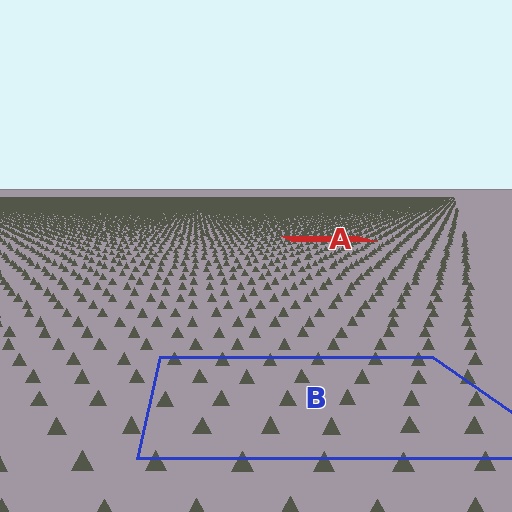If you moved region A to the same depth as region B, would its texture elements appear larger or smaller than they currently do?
They would appear larger. At a closer depth, the same texture elements are projected at a bigger on-screen size.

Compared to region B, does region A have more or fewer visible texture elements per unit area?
Region A has more texture elements per unit area — they are packed more densely because it is farther away.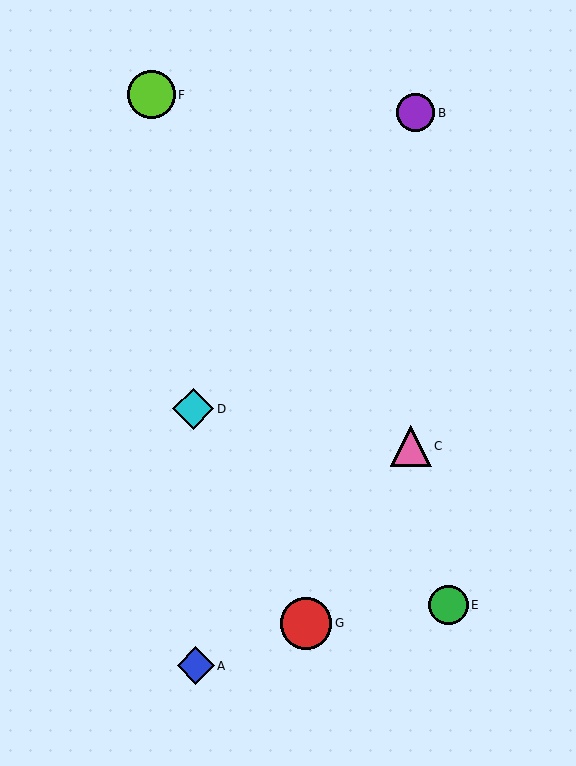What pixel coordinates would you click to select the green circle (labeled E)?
Click at (449, 605) to select the green circle E.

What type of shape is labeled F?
Shape F is a lime circle.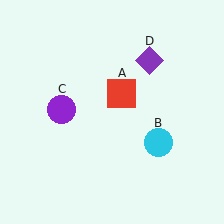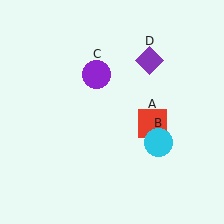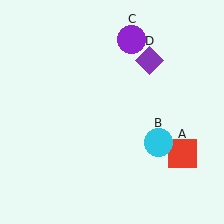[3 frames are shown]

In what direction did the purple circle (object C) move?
The purple circle (object C) moved up and to the right.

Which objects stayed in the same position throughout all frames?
Cyan circle (object B) and purple diamond (object D) remained stationary.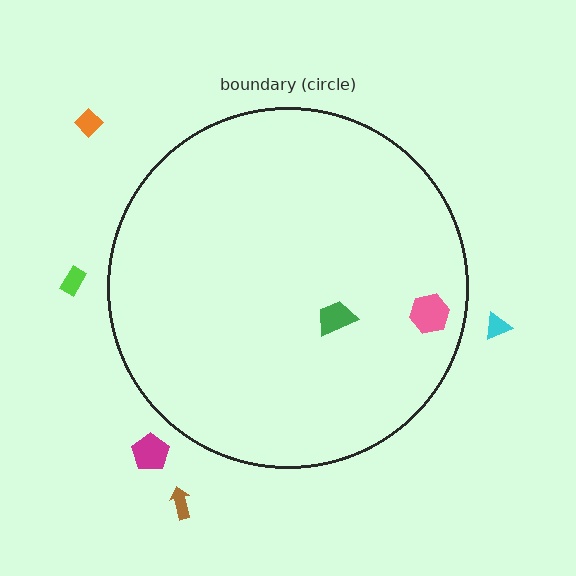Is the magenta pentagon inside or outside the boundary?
Outside.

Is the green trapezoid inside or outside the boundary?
Inside.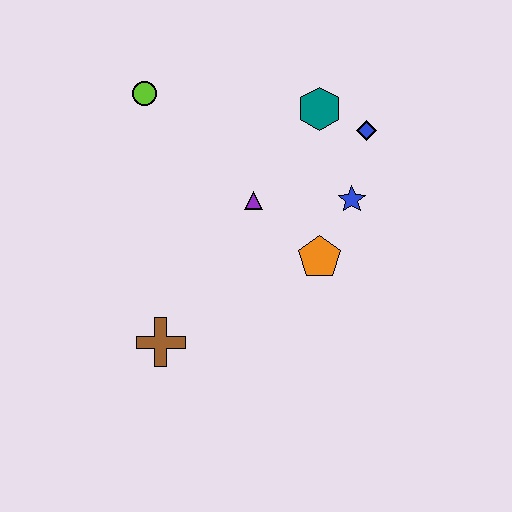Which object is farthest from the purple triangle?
The brown cross is farthest from the purple triangle.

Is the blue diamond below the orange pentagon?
No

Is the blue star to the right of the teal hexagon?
Yes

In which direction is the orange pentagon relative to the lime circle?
The orange pentagon is to the right of the lime circle.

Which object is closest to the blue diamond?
The teal hexagon is closest to the blue diamond.